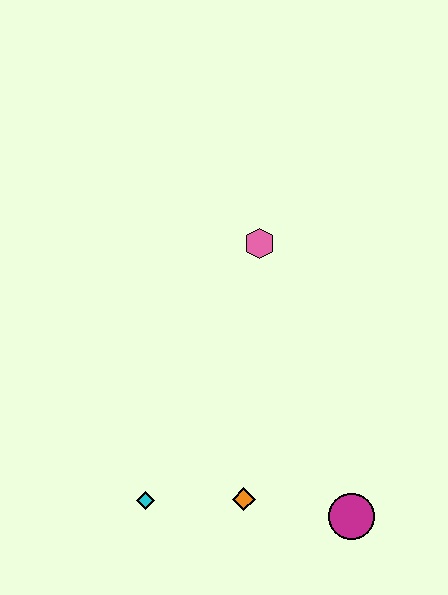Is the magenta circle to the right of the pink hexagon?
Yes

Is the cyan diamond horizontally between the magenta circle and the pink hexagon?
No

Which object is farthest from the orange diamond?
The pink hexagon is farthest from the orange diamond.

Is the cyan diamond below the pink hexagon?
Yes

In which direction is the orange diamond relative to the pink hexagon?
The orange diamond is below the pink hexagon.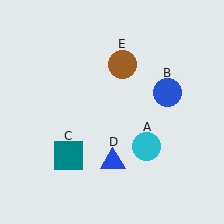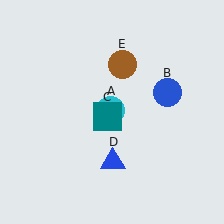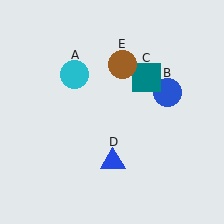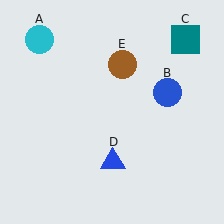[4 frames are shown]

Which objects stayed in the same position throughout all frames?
Blue circle (object B) and blue triangle (object D) and brown circle (object E) remained stationary.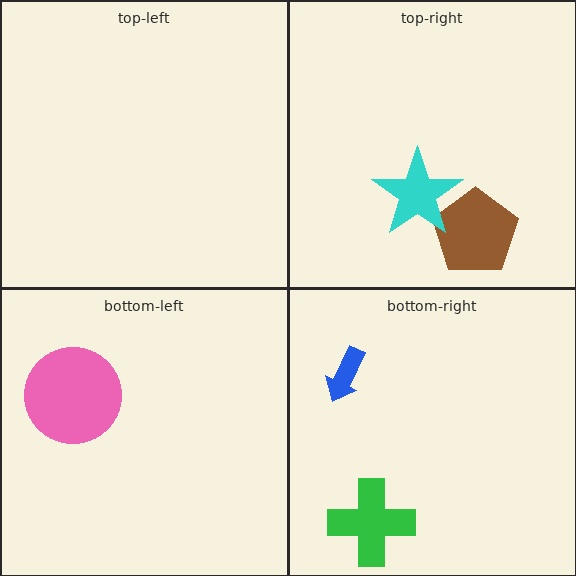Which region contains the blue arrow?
The bottom-right region.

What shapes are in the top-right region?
The brown pentagon, the cyan star.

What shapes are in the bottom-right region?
The green cross, the blue arrow.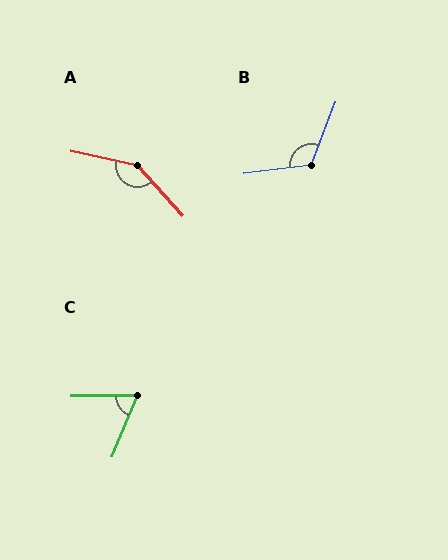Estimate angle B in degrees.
Approximately 118 degrees.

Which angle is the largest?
A, at approximately 144 degrees.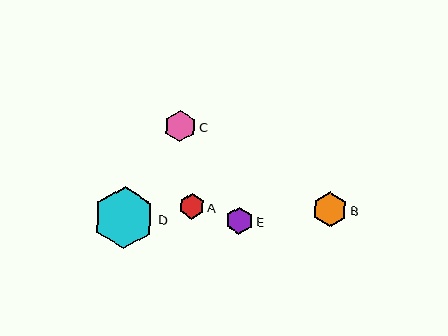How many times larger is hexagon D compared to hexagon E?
Hexagon D is approximately 2.2 times the size of hexagon E.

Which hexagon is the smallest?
Hexagon A is the smallest with a size of approximately 25 pixels.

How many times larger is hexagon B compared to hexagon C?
Hexagon B is approximately 1.1 times the size of hexagon C.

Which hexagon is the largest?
Hexagon D is the largest with a size of approximately 62 pixels.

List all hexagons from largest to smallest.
From largest to smallest: D, B, C, E, A.